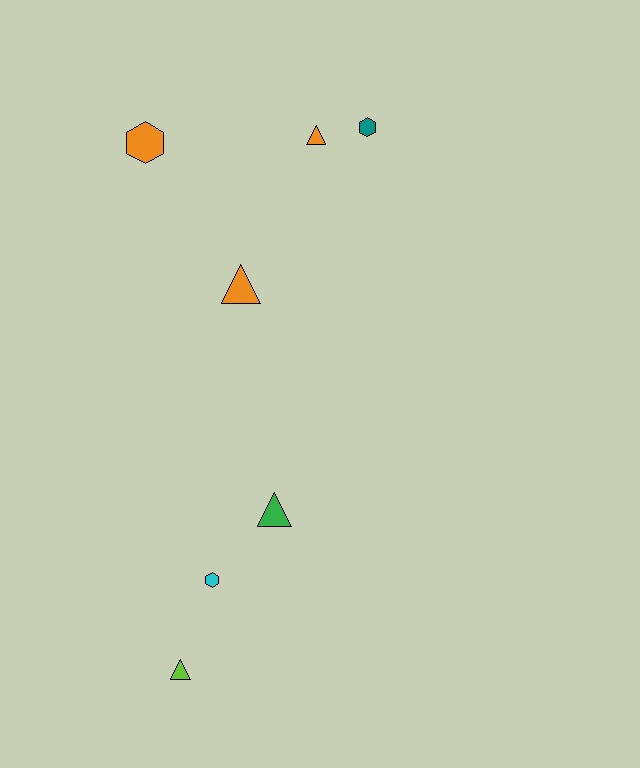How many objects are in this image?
There are 7 objects.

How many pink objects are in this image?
There are no pink objects.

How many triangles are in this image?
There are 4 triangles.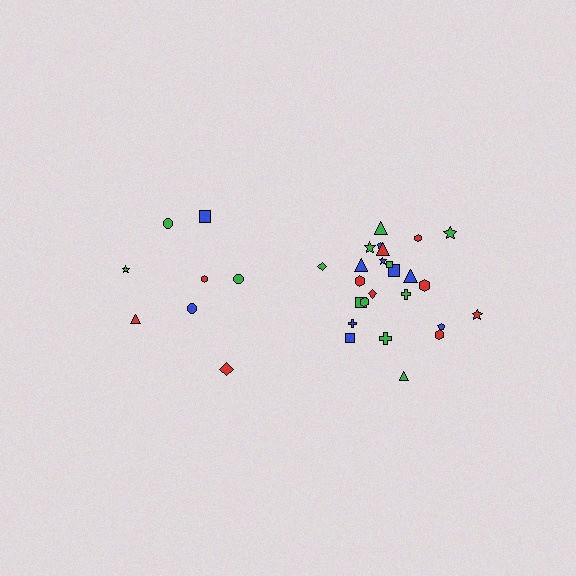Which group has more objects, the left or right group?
The right group.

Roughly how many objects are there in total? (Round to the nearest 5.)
Roughly 35 objects in total.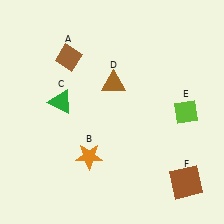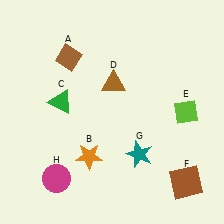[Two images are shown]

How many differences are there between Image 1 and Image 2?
There are 2 differences between the two images.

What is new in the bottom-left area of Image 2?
A magenta circle (H) was added in the bottom-left area of Image 2.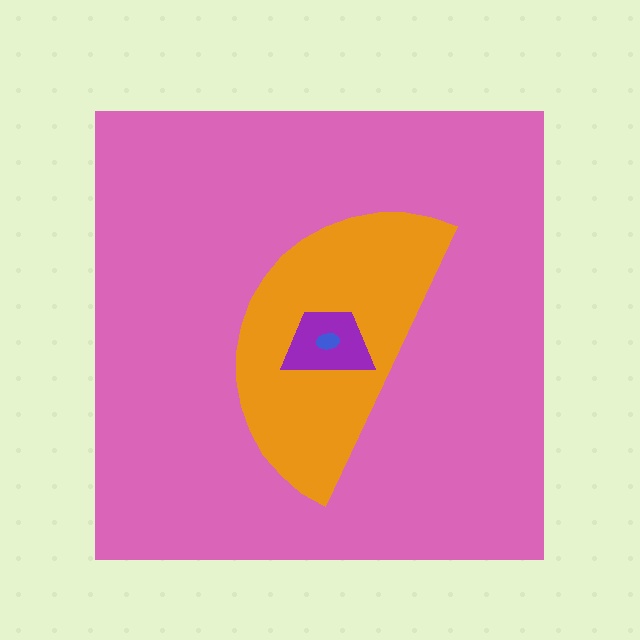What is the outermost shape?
The pink square.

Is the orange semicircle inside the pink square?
Yes.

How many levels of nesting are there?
4.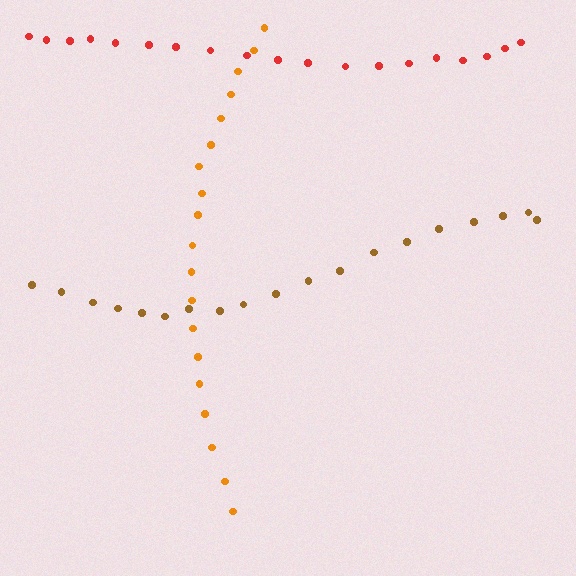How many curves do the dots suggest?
There are 3 distinct paths.